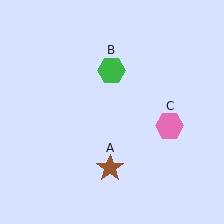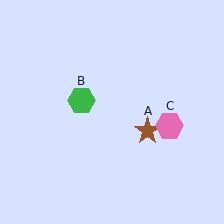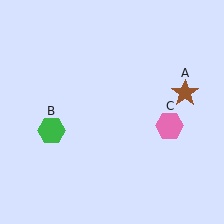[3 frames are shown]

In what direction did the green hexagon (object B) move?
The green hexagon (object B) moved down and to the left.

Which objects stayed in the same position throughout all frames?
Pink hexagon (object C) remained stationary.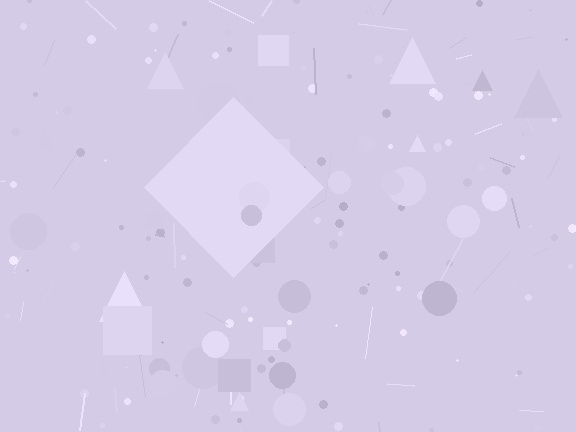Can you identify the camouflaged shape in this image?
The camouflaged shape is a diamond.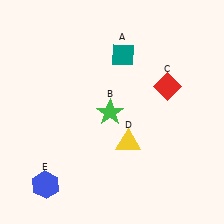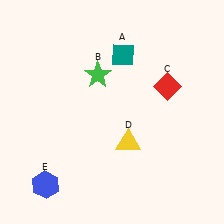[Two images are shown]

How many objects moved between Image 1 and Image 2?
1 object moved between the two images.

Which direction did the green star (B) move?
The green star (B) moved up.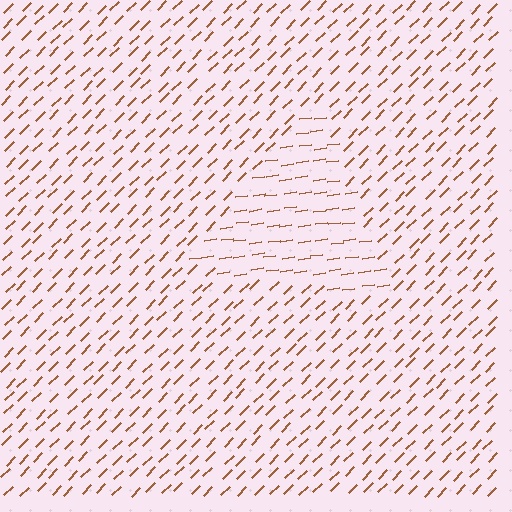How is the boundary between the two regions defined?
The boundary is defined purely by a change in line orientation (approximately 37 degrees difference). All lines are the same color and thickness.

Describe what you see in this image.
The image is filled with small brown line segments. A triangle region in the image has lines oriented differently from the surrounding lines, creating a visible texture boundary.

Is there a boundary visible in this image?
Yes, there is a texture boundary formed by a change in line orientation.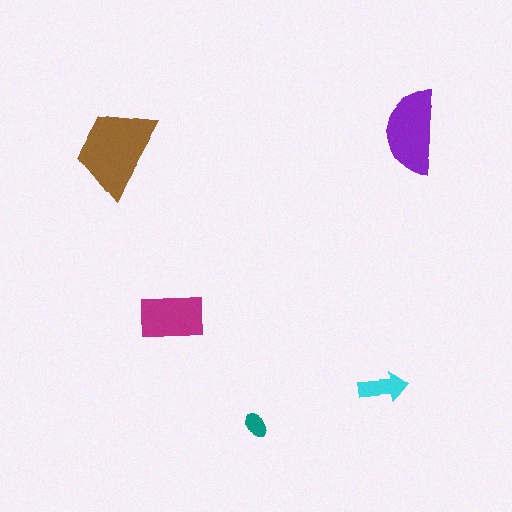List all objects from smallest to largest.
The teal ellipse, the cyan arrow, the magenta rectangle, the purple semicircle, the brown trapezoid.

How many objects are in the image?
There are 5 objects in the image.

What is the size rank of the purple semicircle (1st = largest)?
2nd.